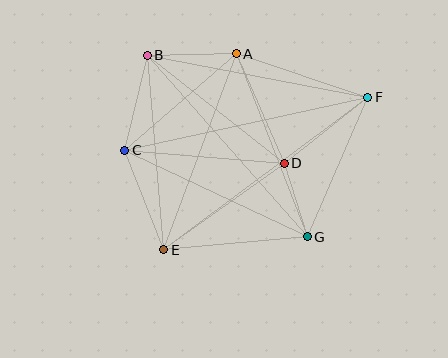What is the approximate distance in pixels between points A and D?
The distance between A and D is approximately 119 pixels.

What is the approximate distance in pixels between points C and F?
The distance between C and F is approximately 249 pixels.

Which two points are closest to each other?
Points D and G are closest to each other.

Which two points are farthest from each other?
Points E and F are farthest from each other.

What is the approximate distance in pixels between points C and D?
The distance between C and D is approximately 160 pixels.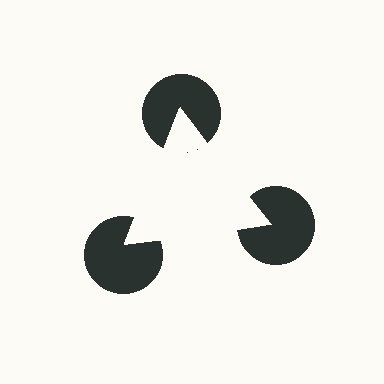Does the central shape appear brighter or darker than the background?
It typically appears slightly brighter than the background, even though no actual brightness change is drawn.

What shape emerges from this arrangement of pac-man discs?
An illusory triangle — its edges are inferred from the aligned wedge cuts in the pac-man discs, not physically drawn.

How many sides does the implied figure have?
3 sides.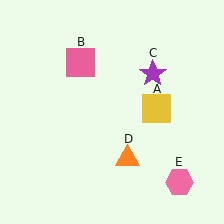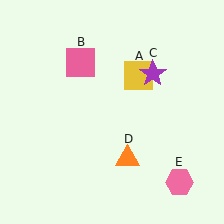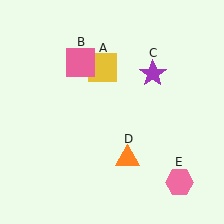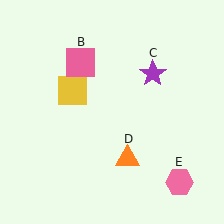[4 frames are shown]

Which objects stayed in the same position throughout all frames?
Pink square (object B) and purple star (object C) and orange triangle (object D) and pink hexagon (object E) remained stationary.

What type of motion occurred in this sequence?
The yellow square (object A) rotated counterclockwise around the center of the scene.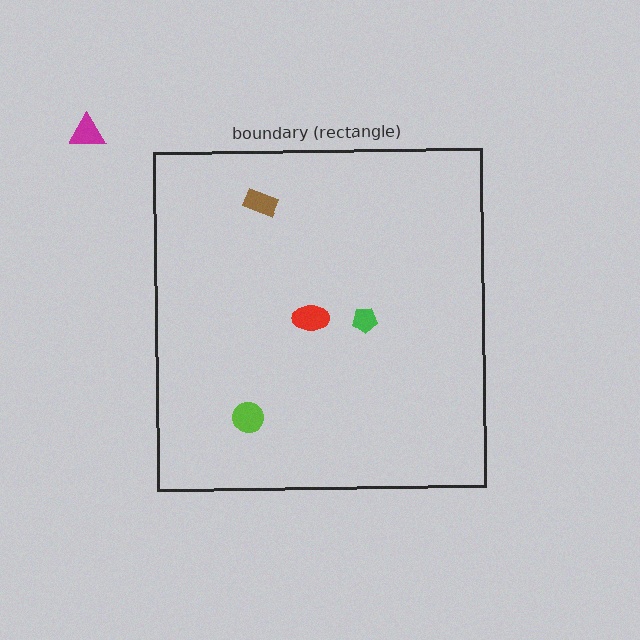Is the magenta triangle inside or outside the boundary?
Outside.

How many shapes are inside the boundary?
4 inside, 1 outside.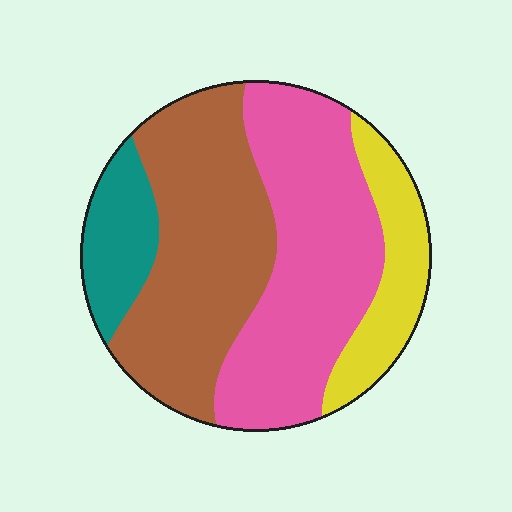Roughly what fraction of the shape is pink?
Pink takes up between a quarter and a half of the shape.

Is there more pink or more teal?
Pink.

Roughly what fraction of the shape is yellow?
Yellow takes up about one eighth (1/8) of the shape.